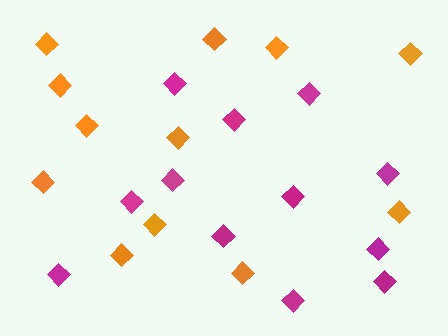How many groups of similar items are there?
There are 2 groups: one group of magenta diamonds (12) and one group of orange diamonds (12).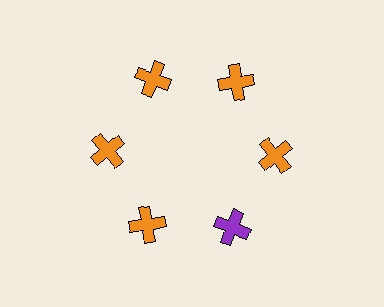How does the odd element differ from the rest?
It has a different color: purple instead of orange.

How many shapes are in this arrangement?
There are 6 shapes arranged in a ring pattern.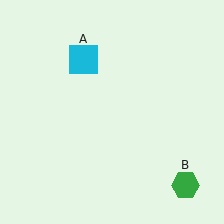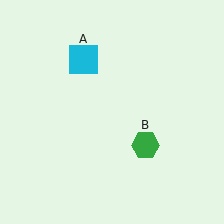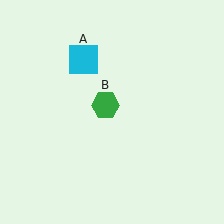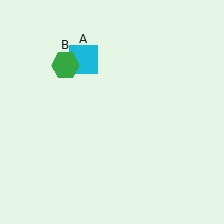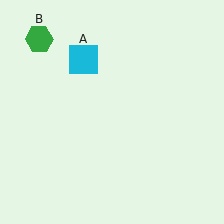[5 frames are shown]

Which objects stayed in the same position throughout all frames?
Cyan square (object A) remained stationary.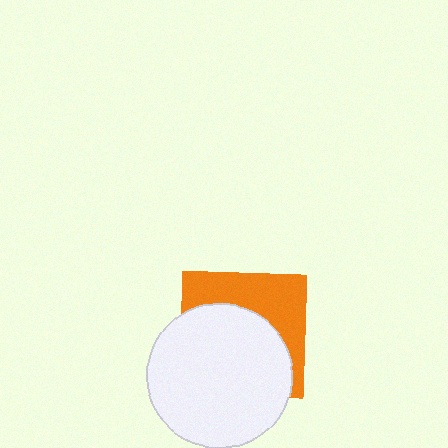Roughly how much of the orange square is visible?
A small part of it is visible (roughly 41%).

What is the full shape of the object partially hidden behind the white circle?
The partially hidden object is an orange square.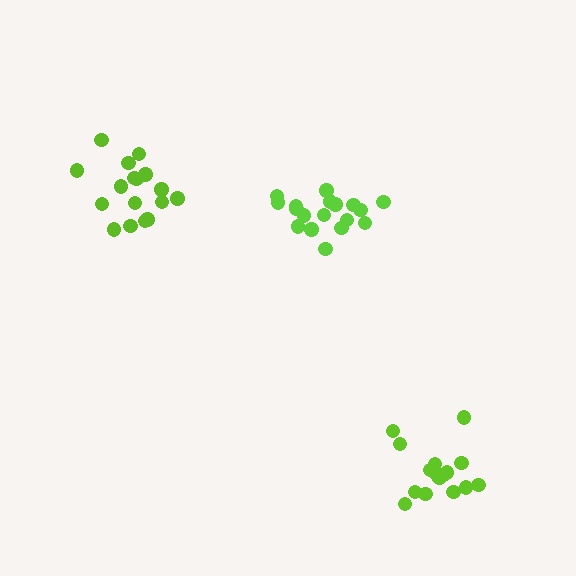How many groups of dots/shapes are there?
There are 3 groups.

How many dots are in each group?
Group 1: 18 dots, Group 2: 18 dots, Group 3: 17 dots (53 total).